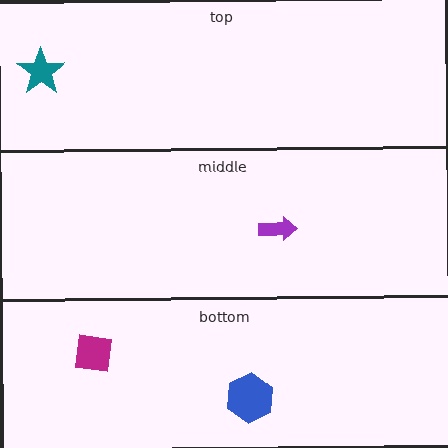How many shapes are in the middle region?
1.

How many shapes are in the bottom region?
2.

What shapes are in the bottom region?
The blue hexagon, the magenta square.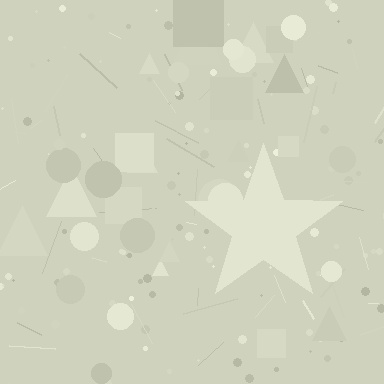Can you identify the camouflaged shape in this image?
The camouflaged shape is a star.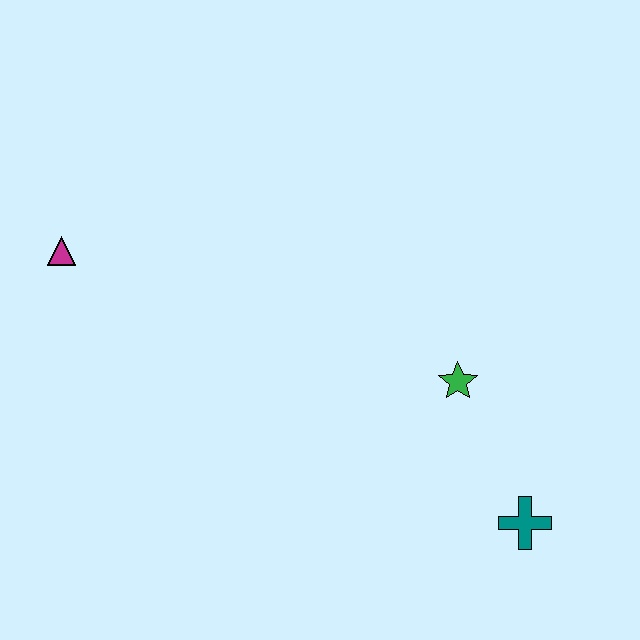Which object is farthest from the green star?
The magenta triangle is farthest from the green star.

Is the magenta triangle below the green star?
No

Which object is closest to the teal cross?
The green star is closest to the teal cross.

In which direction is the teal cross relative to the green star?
The teal cross is below the green star.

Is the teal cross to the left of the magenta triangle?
No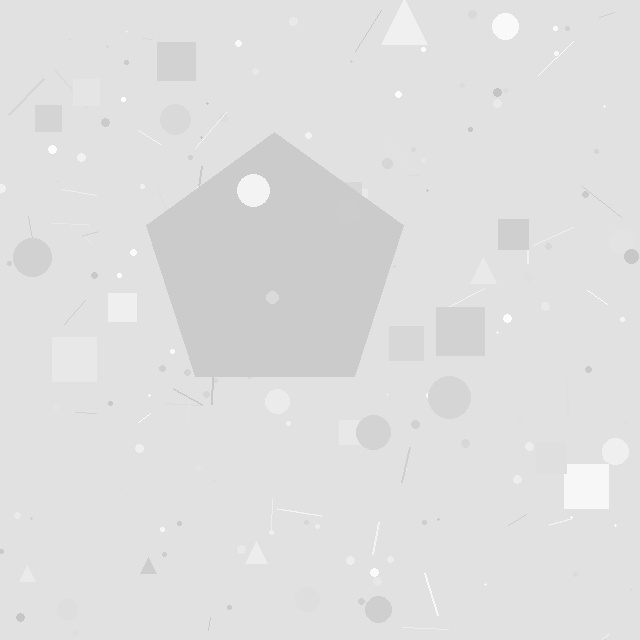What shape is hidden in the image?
A pentagon is hidden in the image.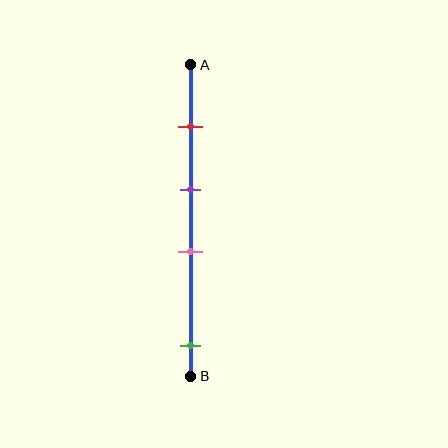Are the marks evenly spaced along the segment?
No, the marks are not evenly spaced.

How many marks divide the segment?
There are 4 marks dividing the segment.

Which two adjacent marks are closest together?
The purple and pink marks are the closest adjacent pair.